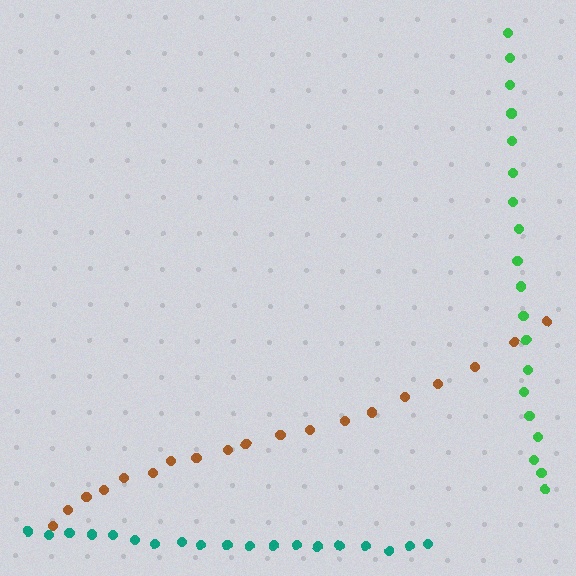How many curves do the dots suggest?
There are 3 distinct paths.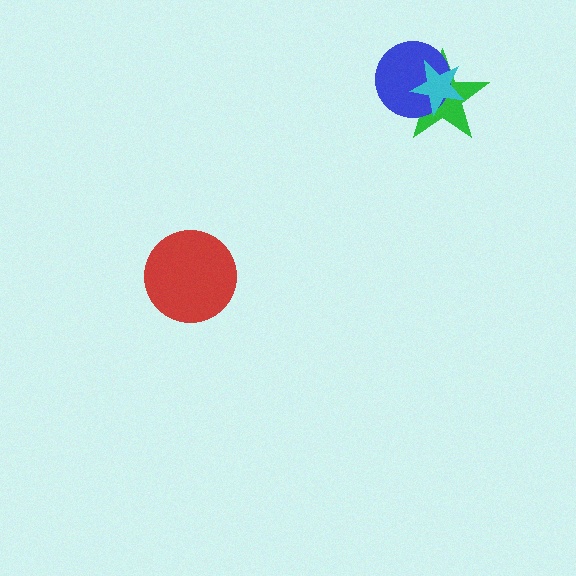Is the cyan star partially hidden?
No, no other shape covers it.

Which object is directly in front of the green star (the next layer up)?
The blue circle is directly in front of the green star.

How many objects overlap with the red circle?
0 objects overlap with the red circle.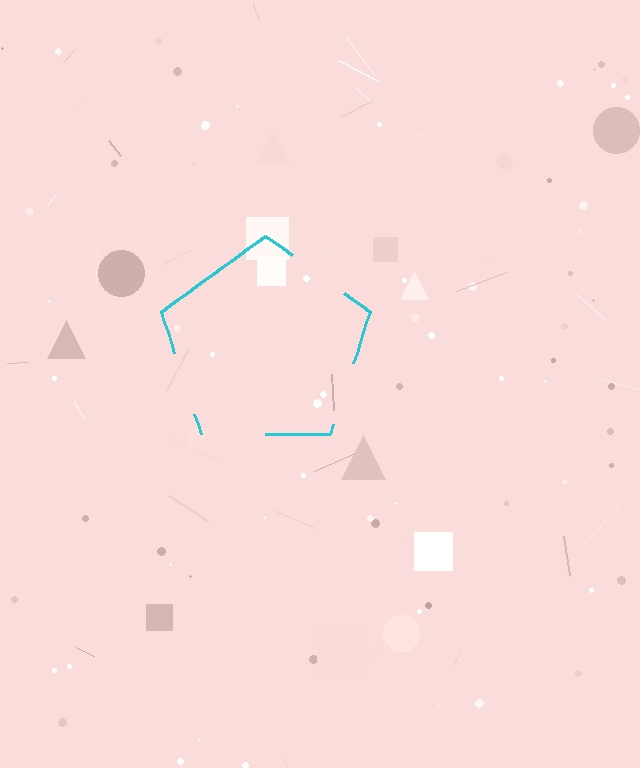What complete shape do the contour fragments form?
The contour fragments form a pentagon.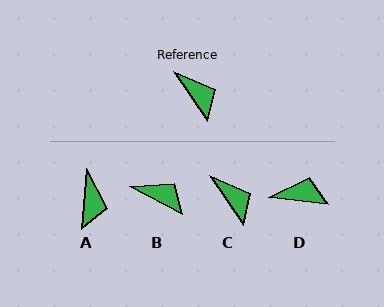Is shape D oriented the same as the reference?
No, it is off by about 49 degrees.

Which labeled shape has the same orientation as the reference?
C.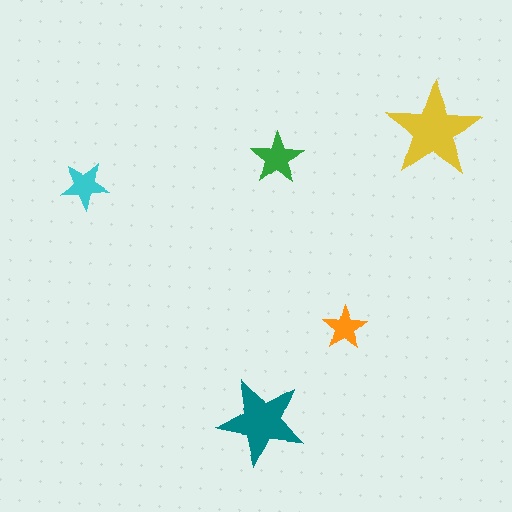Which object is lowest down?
The teal star is bottommost.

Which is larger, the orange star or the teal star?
The teal one.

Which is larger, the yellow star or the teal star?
The yellow one.